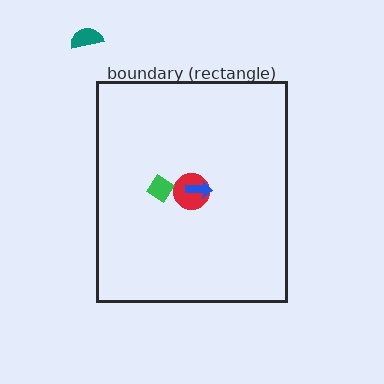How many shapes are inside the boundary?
3 inside, 1 outside.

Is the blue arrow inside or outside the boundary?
Inside.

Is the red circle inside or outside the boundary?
Inside.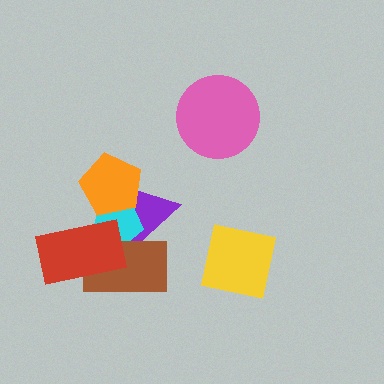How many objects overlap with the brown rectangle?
3 objects overlap with the brown rectangle.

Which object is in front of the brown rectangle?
The red rectangle is in front of the brown rectangle.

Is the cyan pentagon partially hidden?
Yes, it is partially covered by another shape.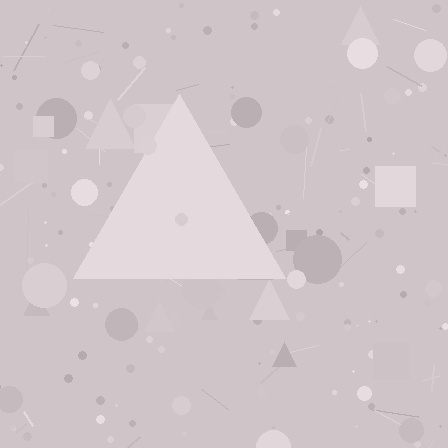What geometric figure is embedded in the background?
A triangle is embedded in the background.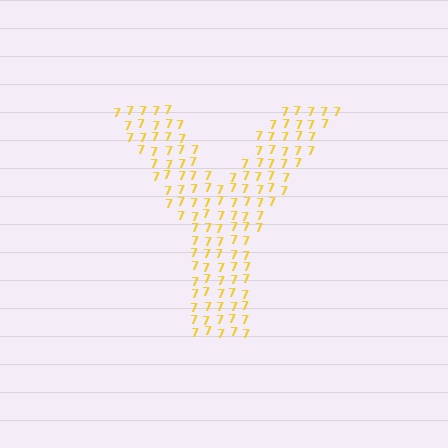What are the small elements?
The small elements are digit 7's.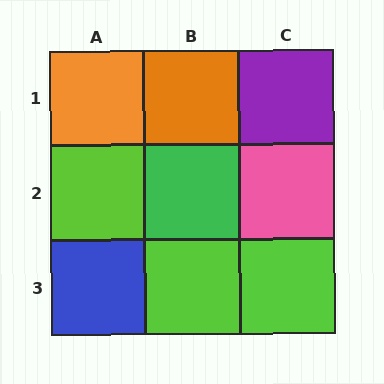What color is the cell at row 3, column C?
Lime.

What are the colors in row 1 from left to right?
Orange, orange, purple.